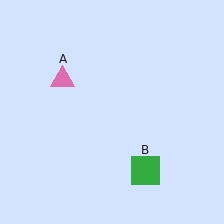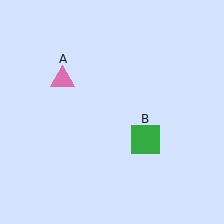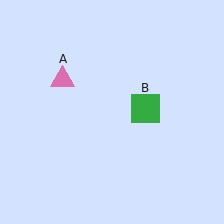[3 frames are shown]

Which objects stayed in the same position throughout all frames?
Pink triangle (object A) remained stationary.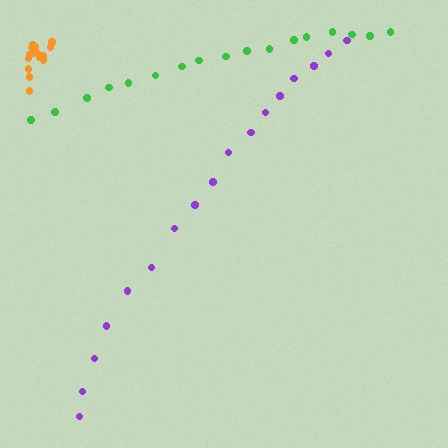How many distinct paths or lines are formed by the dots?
There are 3 distinct paths.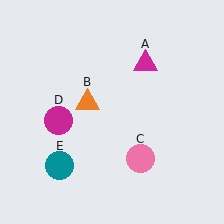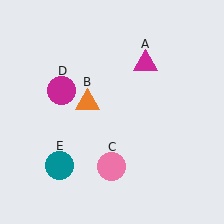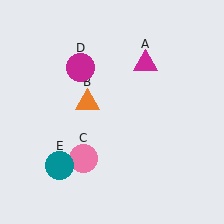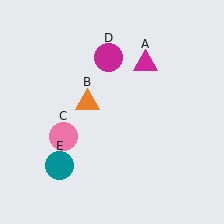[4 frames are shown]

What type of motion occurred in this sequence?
The pink circle (object C), magenta circle (object D) rotated clockwise around the center of the scene.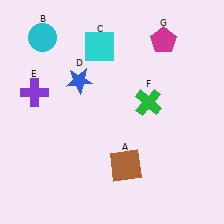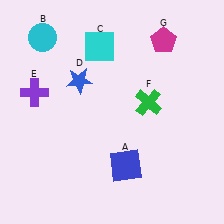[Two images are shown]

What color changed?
The square (A) changed from brown in Image 1 to blue in Image 2.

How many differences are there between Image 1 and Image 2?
There is 1 difference between the two images.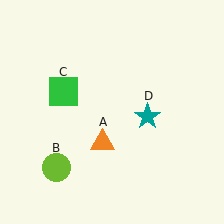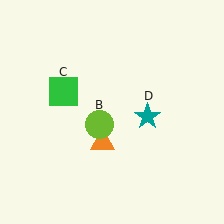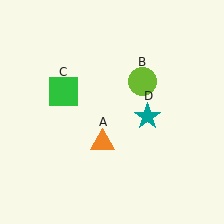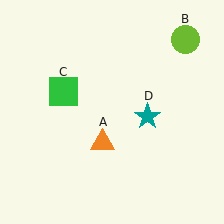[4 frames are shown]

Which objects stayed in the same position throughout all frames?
Orange triangle (object A) and green square (object C) and teal star (object D) remained stationary.